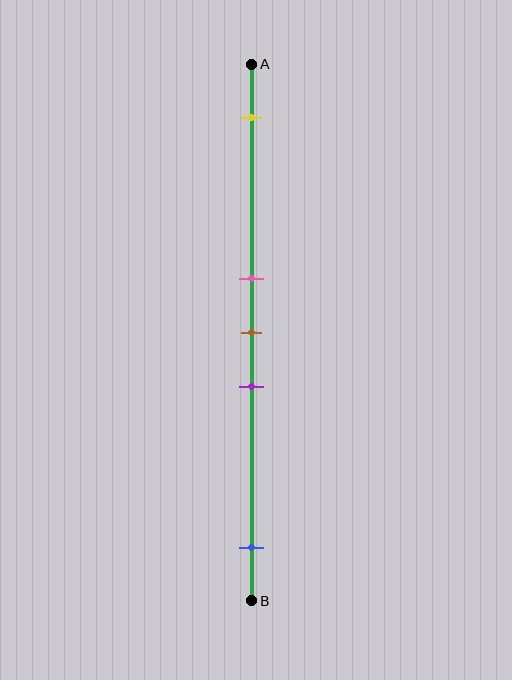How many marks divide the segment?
There are 5 marks dividing the segment.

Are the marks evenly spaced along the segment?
No, the marks are not evenly spaced.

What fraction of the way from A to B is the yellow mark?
The yellow mark is approximately 10% (0.1) of the way from A to B.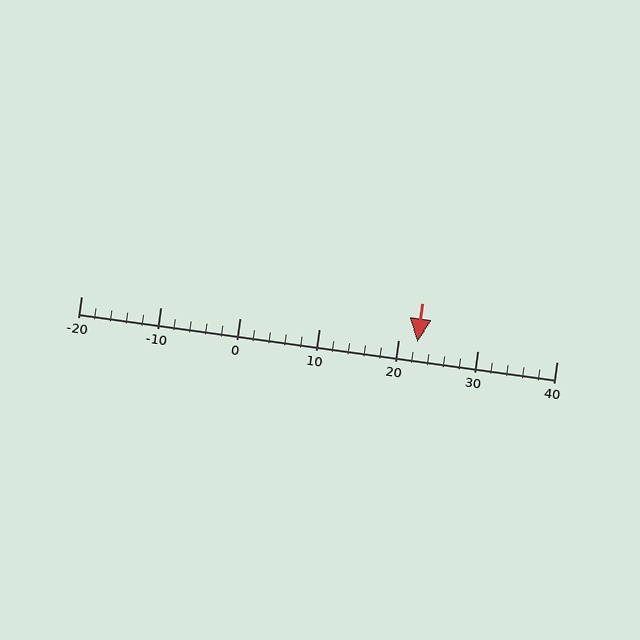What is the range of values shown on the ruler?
The ruler shows values from -20 to 40.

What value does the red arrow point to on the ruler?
The red arrow points to approximately 22.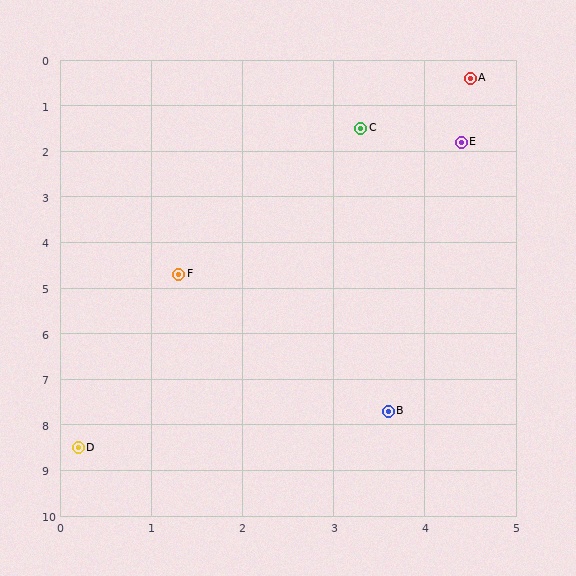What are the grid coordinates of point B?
Point B is at approximately (3.6, 7.7).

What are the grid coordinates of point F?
Point F is at approximately (1.3, 4.7).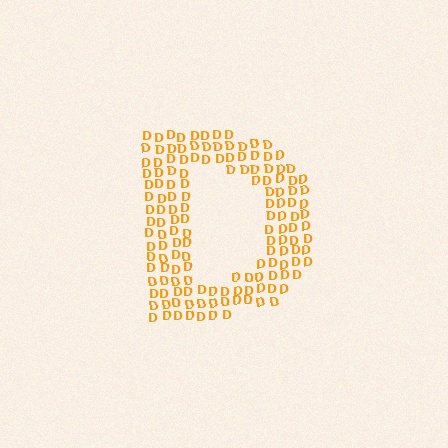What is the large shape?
The large shape is the letter D.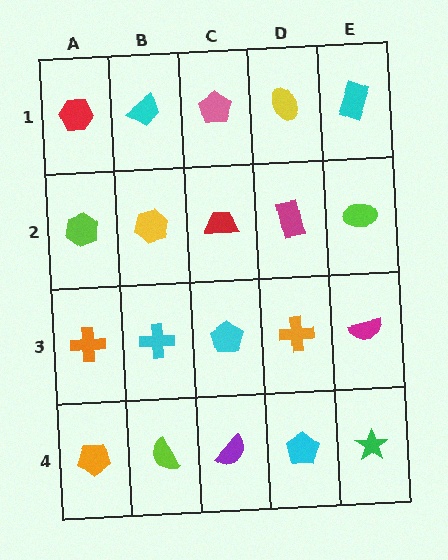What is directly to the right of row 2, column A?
A yellow hexagon.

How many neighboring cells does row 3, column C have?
4.